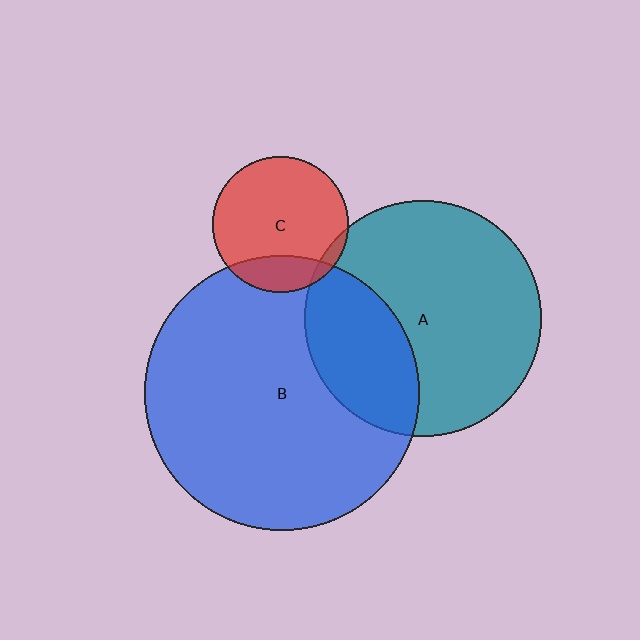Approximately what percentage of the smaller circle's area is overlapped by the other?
Approximately 30%.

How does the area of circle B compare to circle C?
Approximately 4.1 times.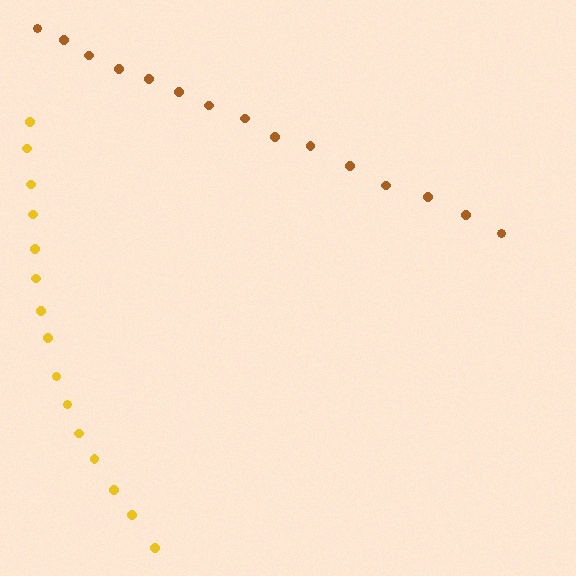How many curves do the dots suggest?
There are 2 distinct paths.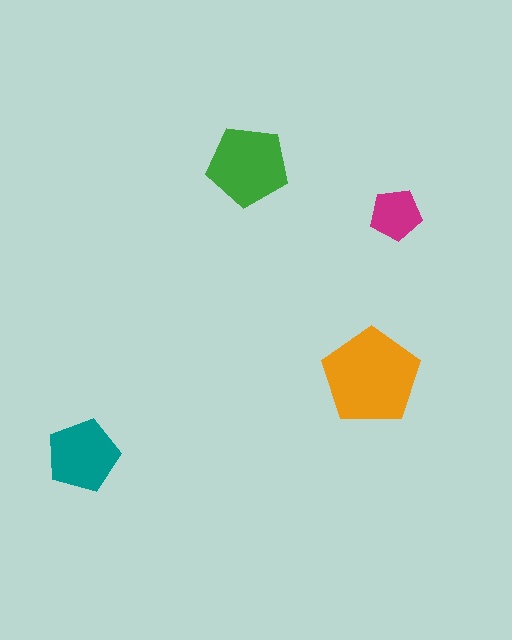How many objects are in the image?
There are 4 objects in the image.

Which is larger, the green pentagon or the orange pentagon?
The orange one.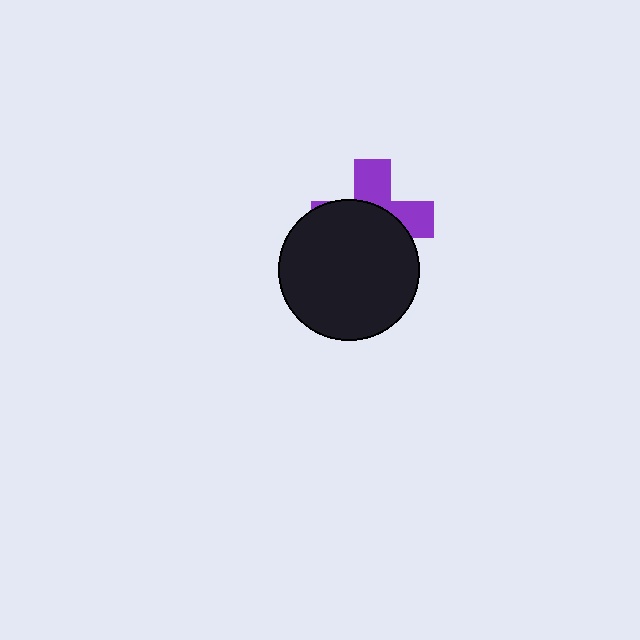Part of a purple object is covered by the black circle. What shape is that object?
It is a cross.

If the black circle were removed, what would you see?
You would see the complete purple cross.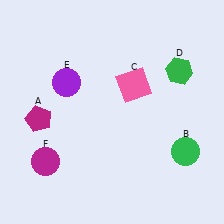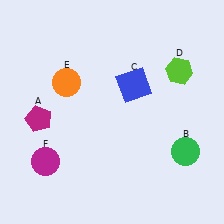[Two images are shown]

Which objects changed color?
C changed from pink to blue. D changed from green to lime. E changed from purple to orange.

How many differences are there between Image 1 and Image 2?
There are 3 differences between the two images.